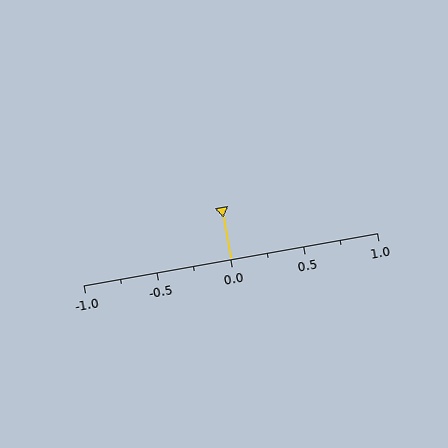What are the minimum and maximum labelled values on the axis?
The axis runs from -1.0 to 1.0.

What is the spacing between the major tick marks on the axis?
The major ticks are spaced 0.5 apart.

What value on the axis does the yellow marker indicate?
The marker indicates approximately 0.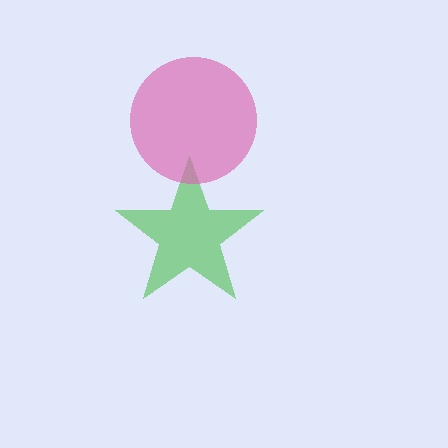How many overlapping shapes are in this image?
There are 2 overlapping shapes in the image.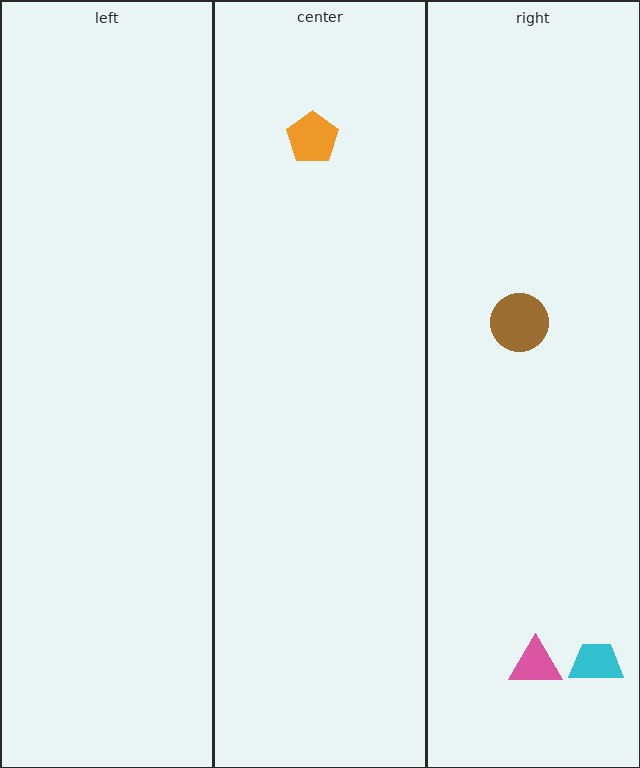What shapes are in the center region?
The orange pentagon.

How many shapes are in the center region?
1.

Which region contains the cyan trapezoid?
The right region.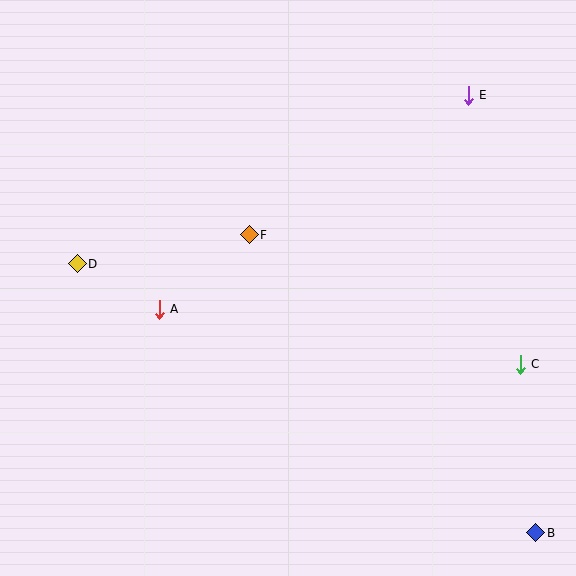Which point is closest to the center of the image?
Point F at (249, 235) is closest to the center.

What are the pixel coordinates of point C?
Point C is at (520, 364).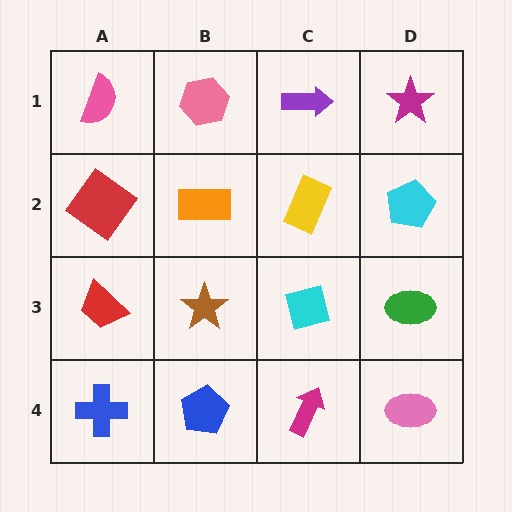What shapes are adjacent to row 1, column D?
A cyan pentagon (row 2, column D), a purple arrow (row 1, column C).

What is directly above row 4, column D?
A green ellipse.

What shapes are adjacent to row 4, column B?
A brown star (row 3, column B), a blue cross (row 4, column A), a magenta arrow (row 4, column C).